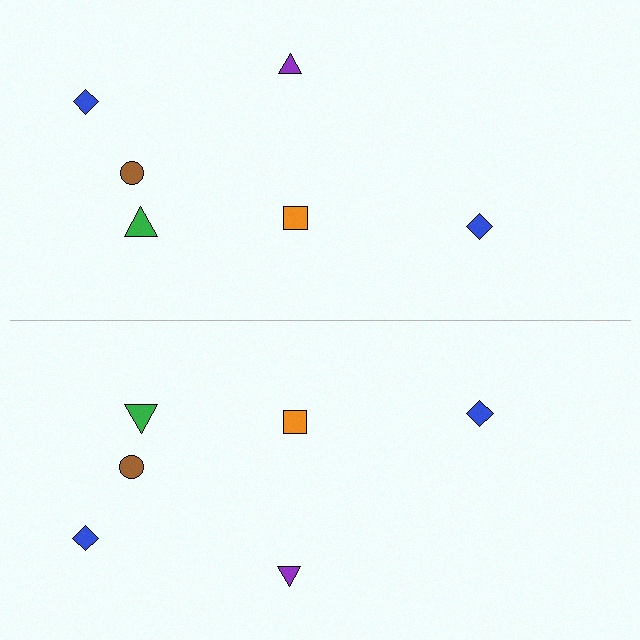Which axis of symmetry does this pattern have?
The pattern has a horizontal axis of symmetry running through the center of the image.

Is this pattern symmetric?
Yes, this pattern has bilateral (reflection) symmetry.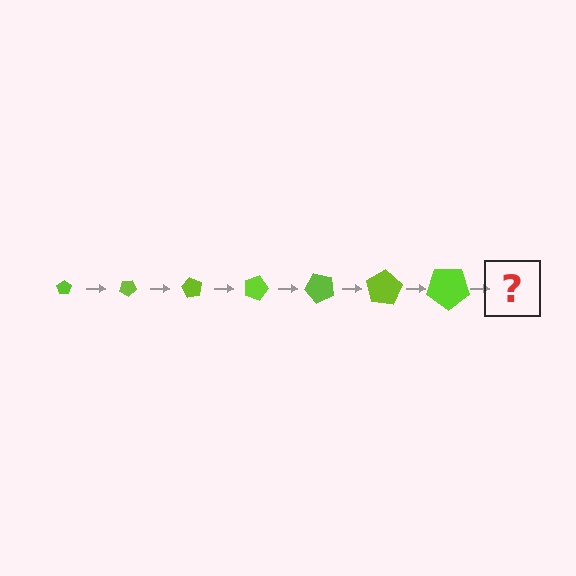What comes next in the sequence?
The next element should be a pentagon, larger than the previous one and rotated 210 degrees from the start.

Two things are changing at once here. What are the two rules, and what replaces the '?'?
The two rules are that the pentagon grows larger each step and it rotates 30 degrees each step. The '?' should be a pentagon, larger than the previous one and rotated 210 degrees from the start.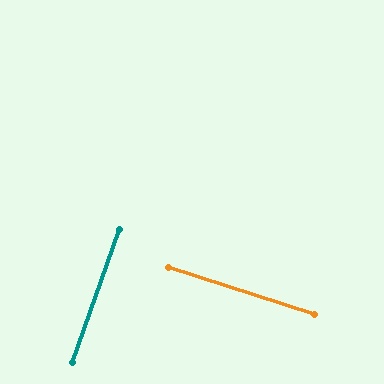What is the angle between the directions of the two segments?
Approximately 88 degrees.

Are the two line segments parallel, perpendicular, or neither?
Perpendicular — they meet at approximately 88°.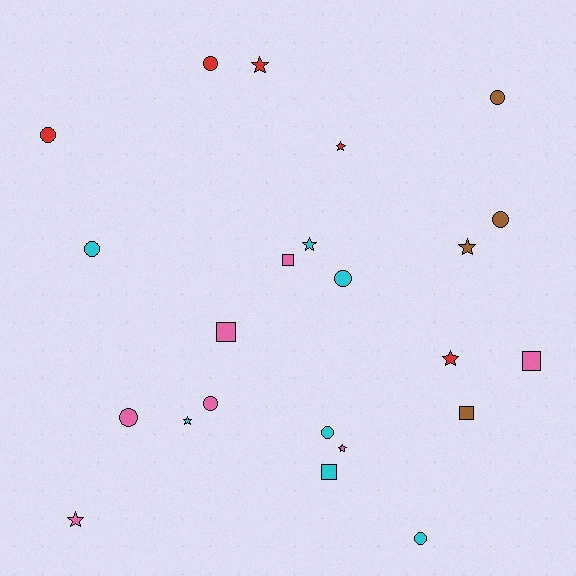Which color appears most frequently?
Cyan, with 7 objects.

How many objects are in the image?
There are 23 objects.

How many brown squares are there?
There is 1 brown square.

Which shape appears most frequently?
Circle, with 10 objects.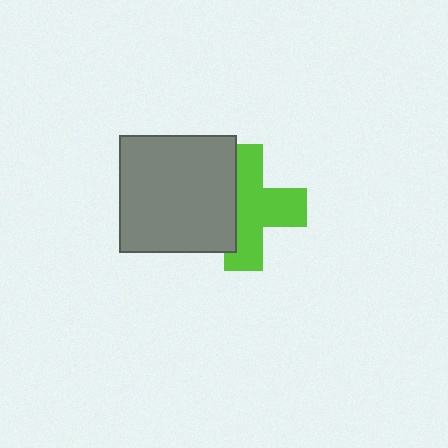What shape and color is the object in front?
The object in front is a gray rectangle.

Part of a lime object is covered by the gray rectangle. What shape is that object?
It is a cross.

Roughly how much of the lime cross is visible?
About half of it is visible (roughly 62%).